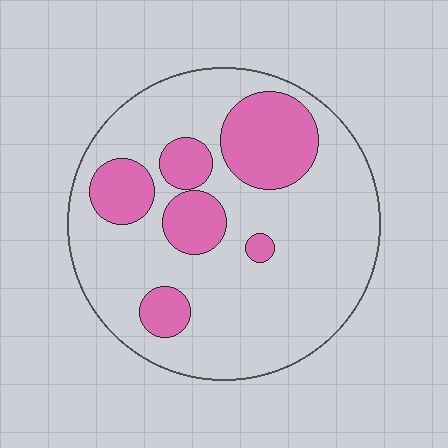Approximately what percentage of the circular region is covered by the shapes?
Approximately 25%.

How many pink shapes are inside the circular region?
6.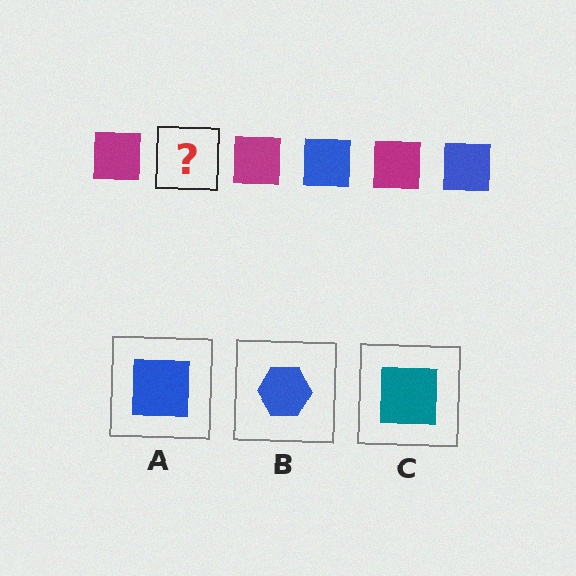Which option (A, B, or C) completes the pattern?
A.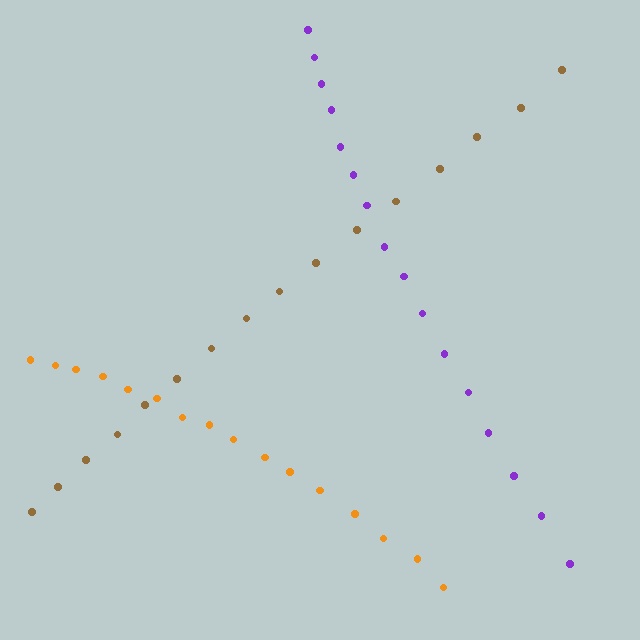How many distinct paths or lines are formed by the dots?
There are 3 distinct paths.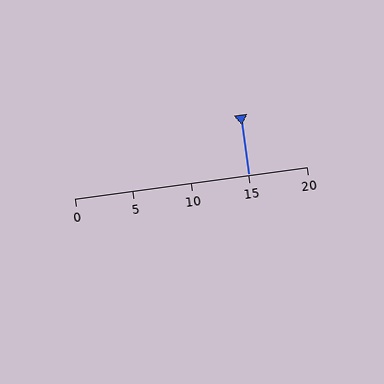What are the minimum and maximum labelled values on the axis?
The axis runs from 0 to 20.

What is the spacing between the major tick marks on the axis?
The major ticks are spaced 5 apart.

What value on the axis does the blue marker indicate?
The marker indicates approximately 15.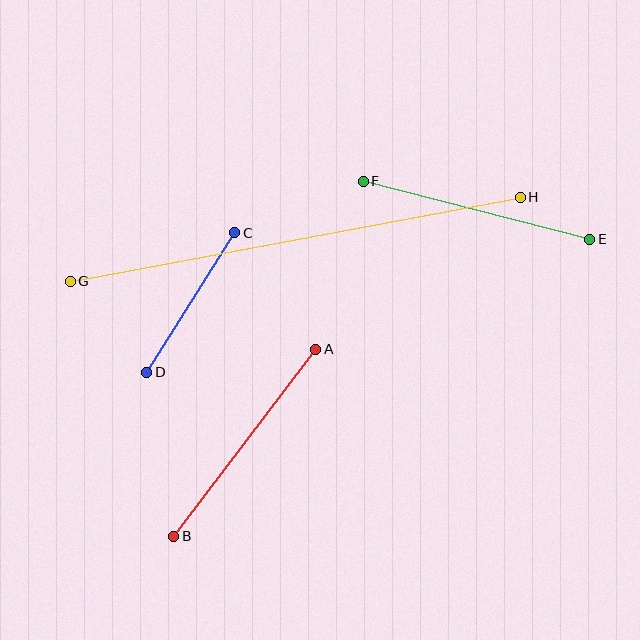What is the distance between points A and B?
The distance is approximately 235 pixels.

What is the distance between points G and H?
The distance is approximately 458 pixels.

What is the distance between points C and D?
The distance is approximately 165 pixels.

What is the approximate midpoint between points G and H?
The midpoint is at approximately (295, 239) pixels.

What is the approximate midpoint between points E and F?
The midpoint is at approximately (477, 210) pixels.